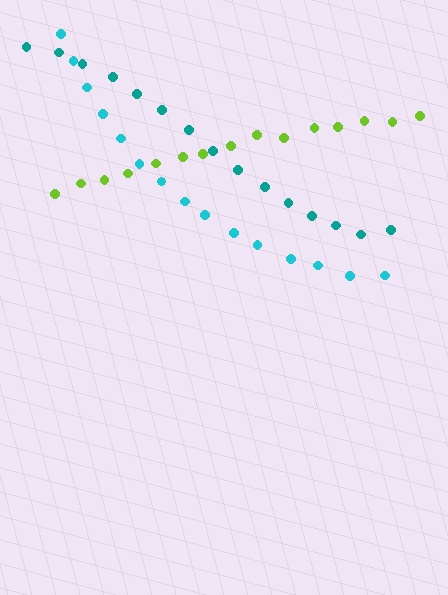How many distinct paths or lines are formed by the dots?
There are 3 distinct paths.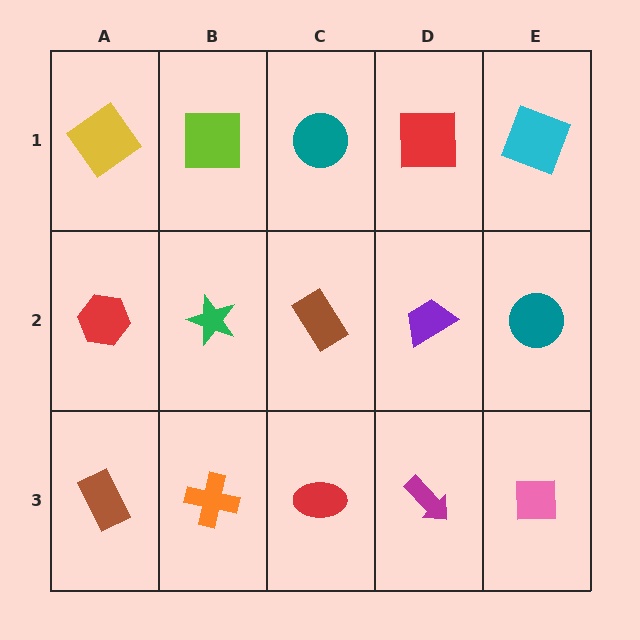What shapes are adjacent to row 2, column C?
A teal circle (row 1, column C), a red ellipse (row 3, column C), a green star (row 2, column B), a purple trapezoid (row 2, column D).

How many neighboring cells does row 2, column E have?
3.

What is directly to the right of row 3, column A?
An orange cross.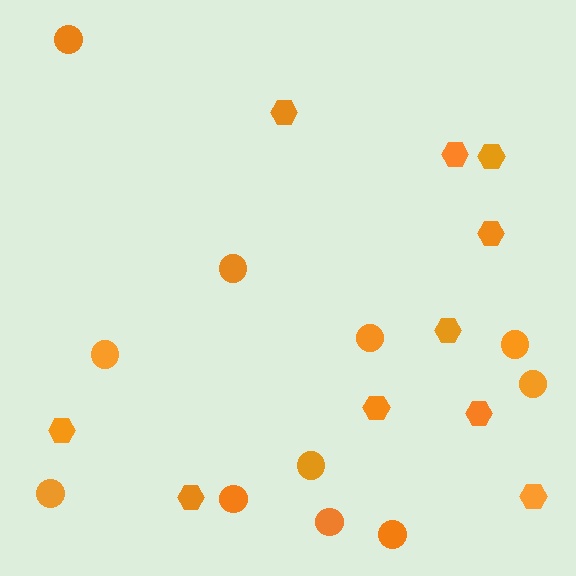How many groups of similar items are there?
There are 2 groups: one group of circles (11) and one group of hexagons (10).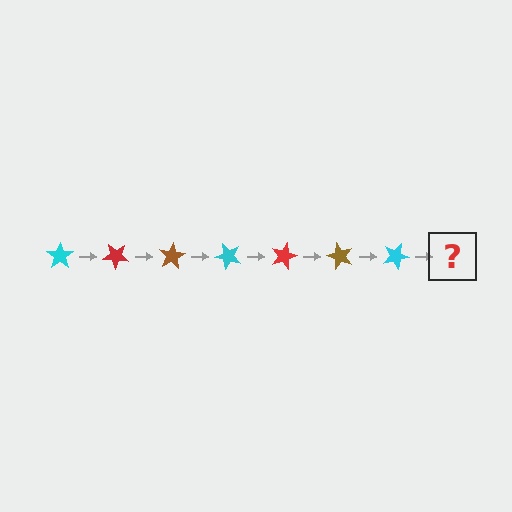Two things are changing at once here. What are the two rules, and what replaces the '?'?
The two rules are that it rotates 40 degrees each step and the color cycles through cyan, red, and brown. The '?' should be a red star, rotated 280 degrees from the start.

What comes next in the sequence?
The next element should be a red star, rotated 280 degrees from the start.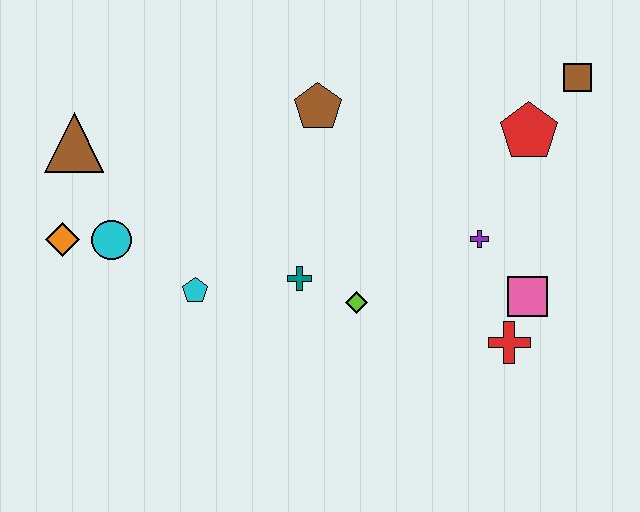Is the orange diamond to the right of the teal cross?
No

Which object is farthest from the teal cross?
The brown square is farthest from the teal cross.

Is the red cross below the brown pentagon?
Yes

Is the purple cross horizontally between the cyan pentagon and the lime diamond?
No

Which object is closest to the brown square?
The red pentagon is closest to the brown square.